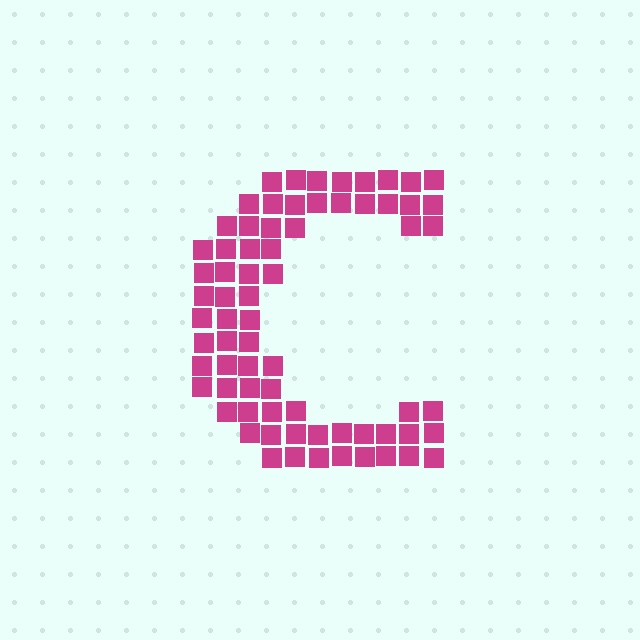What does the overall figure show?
The overall figure shows the letter C.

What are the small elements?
The small elements are squares.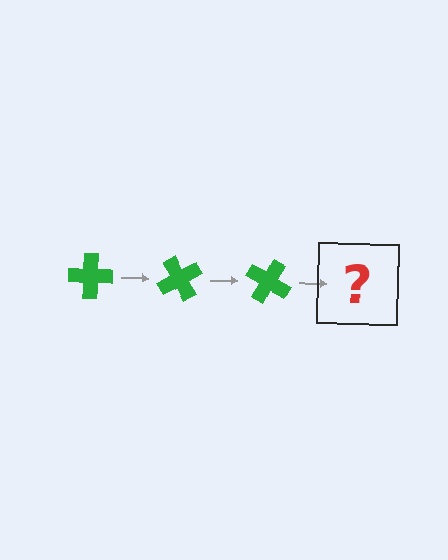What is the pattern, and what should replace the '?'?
The pattern is that the cross rotates 60 degrees each step. The '?' should be a green cross rotated 180 degrees.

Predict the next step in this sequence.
The next step is a green cross rotated 180 degrees.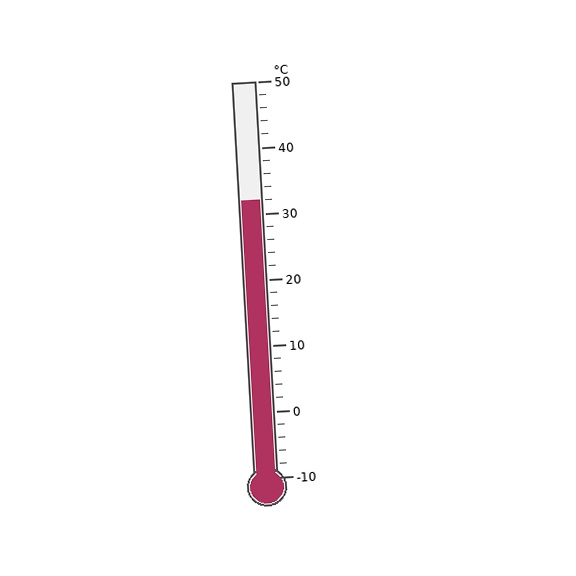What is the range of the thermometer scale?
The thermometer scale ranges from -10°C to 50°C.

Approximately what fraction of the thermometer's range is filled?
The thermometer is filled to approximately 70% of its range.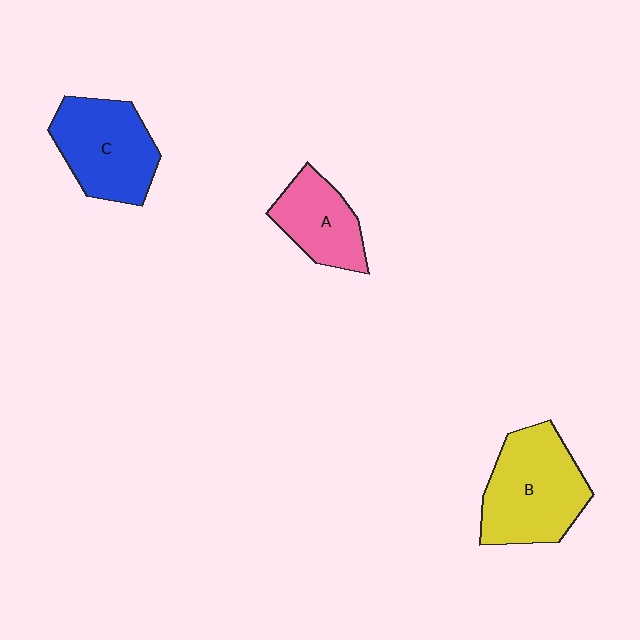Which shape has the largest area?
Shape B (yellow).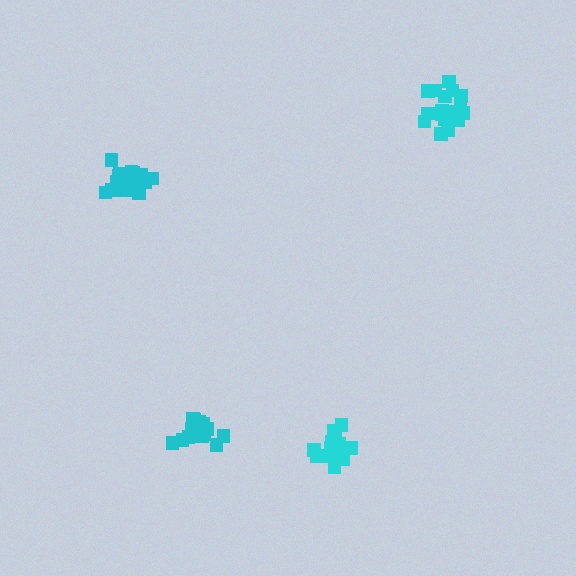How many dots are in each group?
Group 1: 19 dots, Group 2: 19 dots, Group 3: 15 dots, Group 4: 21 dots (74 total).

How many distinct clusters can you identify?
There are 4 distinct clusters.